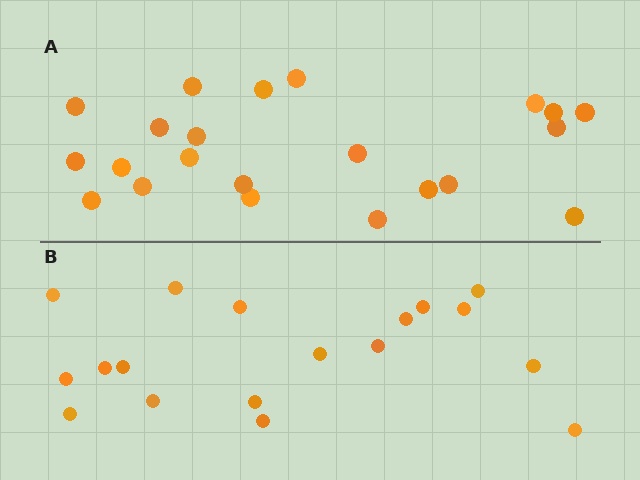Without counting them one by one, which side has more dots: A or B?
Region A (the top region) has more dots.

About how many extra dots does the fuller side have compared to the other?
Region A has about 4 more dots than region B.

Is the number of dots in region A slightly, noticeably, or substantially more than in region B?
Region A has only slightly more — the two regions are fairly close. The ratio is roughly 1.2 to 1.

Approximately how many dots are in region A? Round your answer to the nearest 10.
About 20 dots. (The exact count is 22, which rounds to 20.)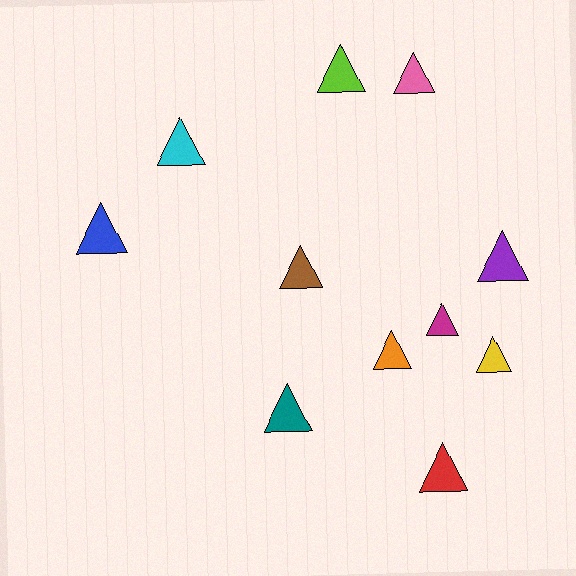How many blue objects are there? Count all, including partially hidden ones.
There is 1 blue object.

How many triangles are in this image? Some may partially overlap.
There are 11 triangles.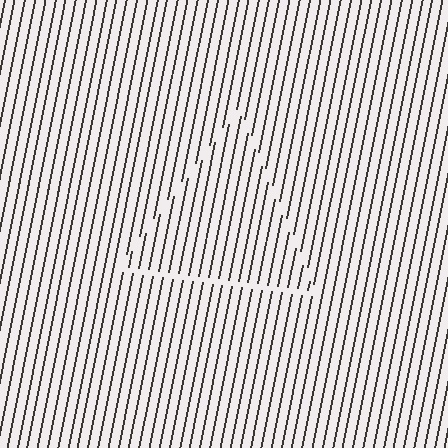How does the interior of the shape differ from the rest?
The interior of the shape contains the same grating, shifted by half a period — the contour is defined by the phase discontinuity where line-ends from the inner and outer gratings abut.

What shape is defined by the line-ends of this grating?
An illusory triangle. The interior of the shape contains the same grating, shifted by half a period — the contour is defined by the phase discontinuity where line-ends from the inner and outer gratings abut.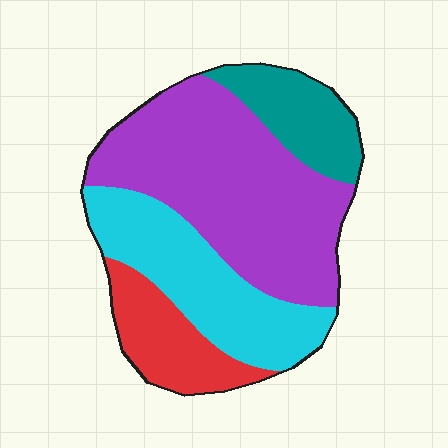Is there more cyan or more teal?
Cyan.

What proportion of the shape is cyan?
Cyan takes up about one quarter (1/4) of the shape.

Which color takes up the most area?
Purple, at roughly 45%.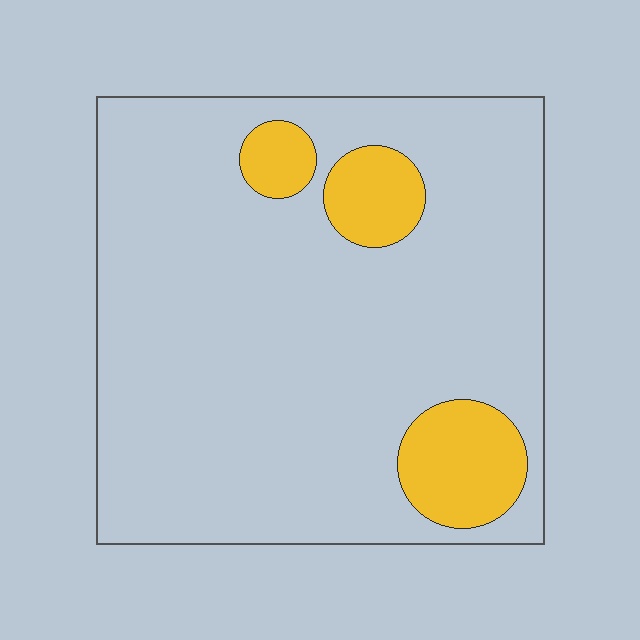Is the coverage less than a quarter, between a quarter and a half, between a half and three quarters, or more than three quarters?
Less than a quarter.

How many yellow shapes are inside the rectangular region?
3.